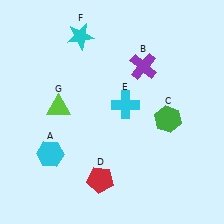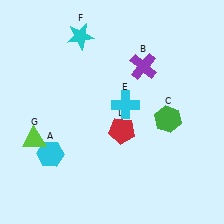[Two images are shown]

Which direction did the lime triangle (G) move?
The lime triangle (G) moved down.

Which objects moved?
The objects that moved are: the red pentagon (D), the lime triangle (G).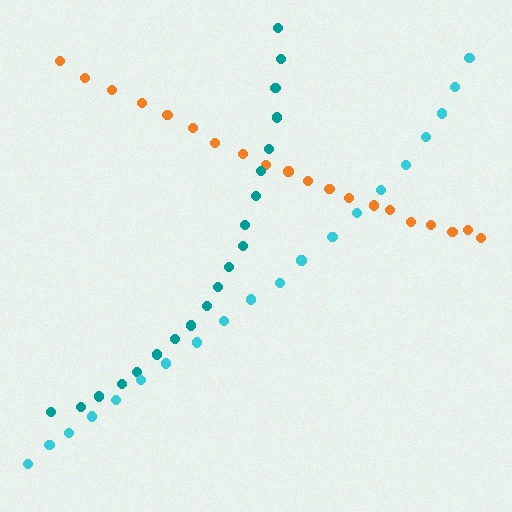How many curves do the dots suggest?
There are 3 distinct paths.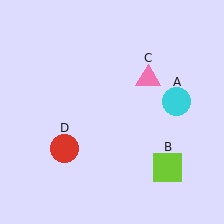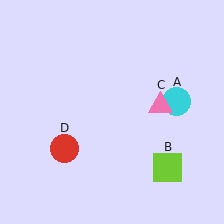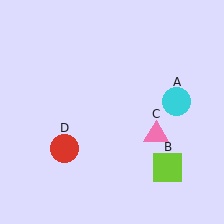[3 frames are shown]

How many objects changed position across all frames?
1 object changed position: pink triangle (object C).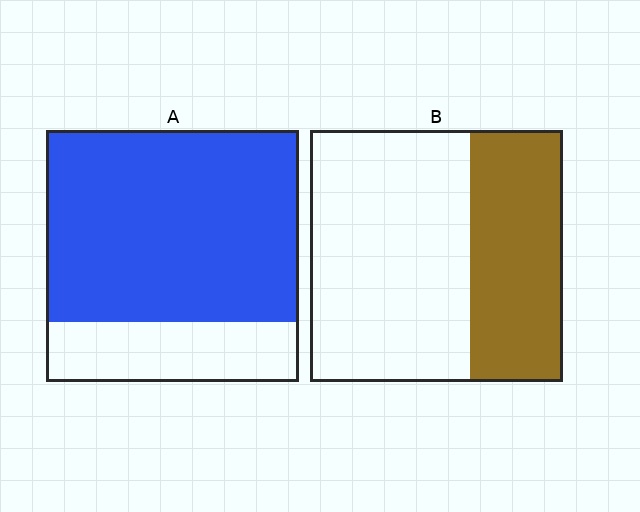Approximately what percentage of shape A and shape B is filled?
A is approximately 75% and B is approximately 35%.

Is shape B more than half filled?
No.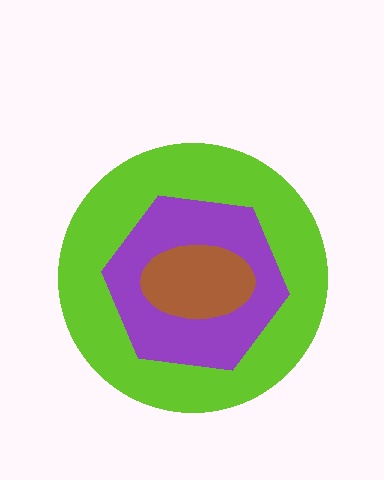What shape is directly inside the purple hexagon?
The brown ellipse.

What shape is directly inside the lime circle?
The purple hexagon.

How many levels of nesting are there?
3.